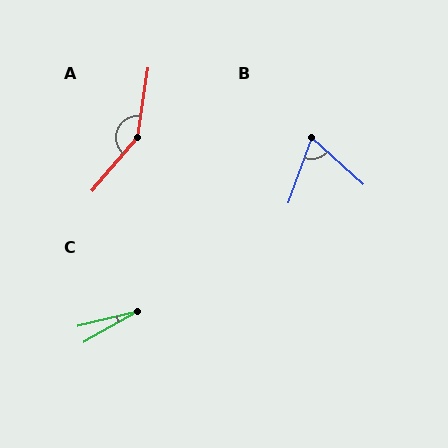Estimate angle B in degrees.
Approximately 67 degrees.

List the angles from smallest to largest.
C (17°), B (67°), A (149°).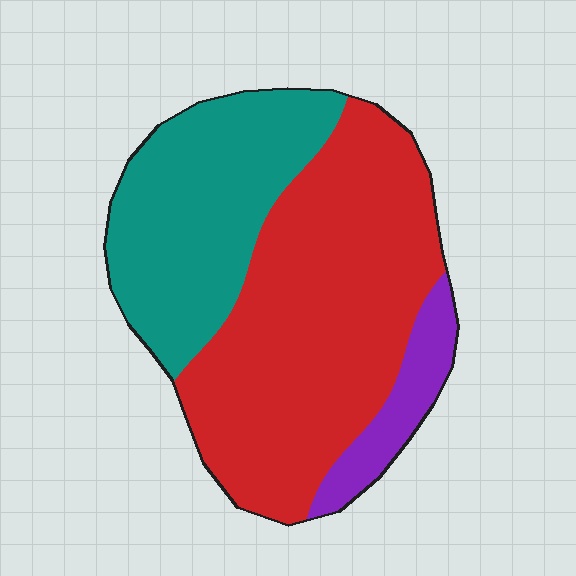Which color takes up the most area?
Red, at roughly 55%.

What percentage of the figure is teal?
Teal takes up between a quarter and a half of the figure.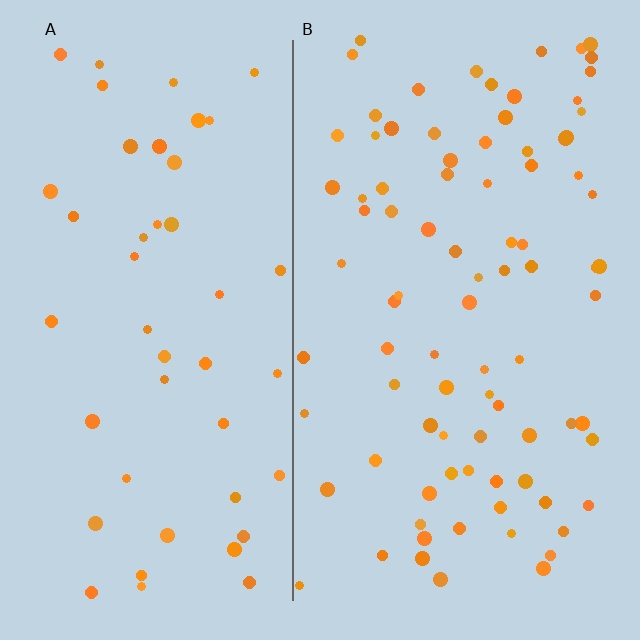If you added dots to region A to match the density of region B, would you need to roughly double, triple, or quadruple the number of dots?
Approximately double.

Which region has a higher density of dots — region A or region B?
B (the right).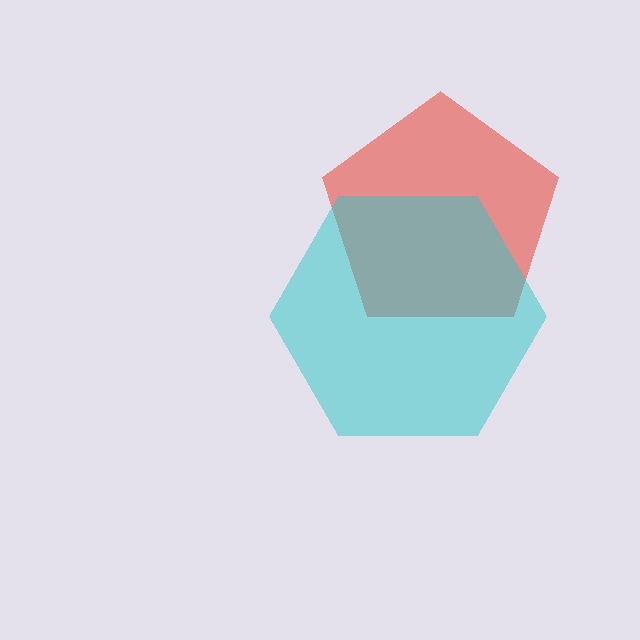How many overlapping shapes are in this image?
There are 2 overlapping shapes in the image.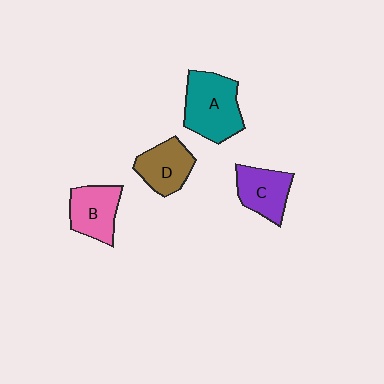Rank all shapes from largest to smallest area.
From largest to smallest: A (teal), B (pink), C (purple), D (brown).